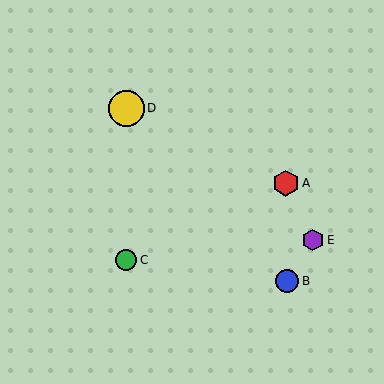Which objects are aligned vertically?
Objects C, D are aligned vertically.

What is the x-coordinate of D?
Object D is at x≈126.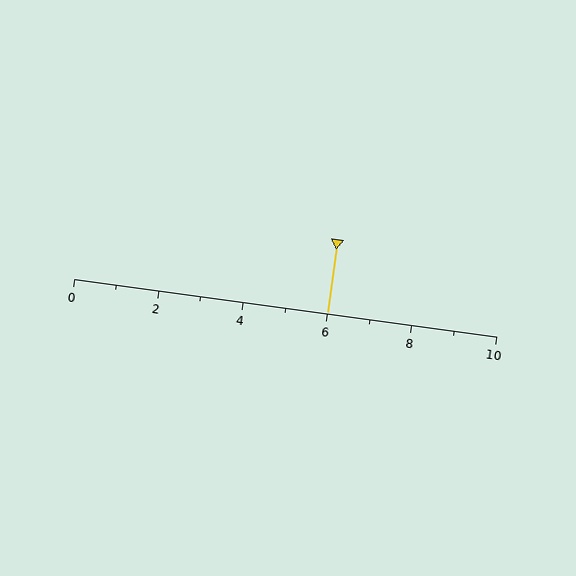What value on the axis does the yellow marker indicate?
The marker indicates approximately 6.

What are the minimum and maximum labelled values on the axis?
The axis runs from 0 to 10.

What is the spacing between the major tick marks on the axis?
The major ticks are spaced 2 apart.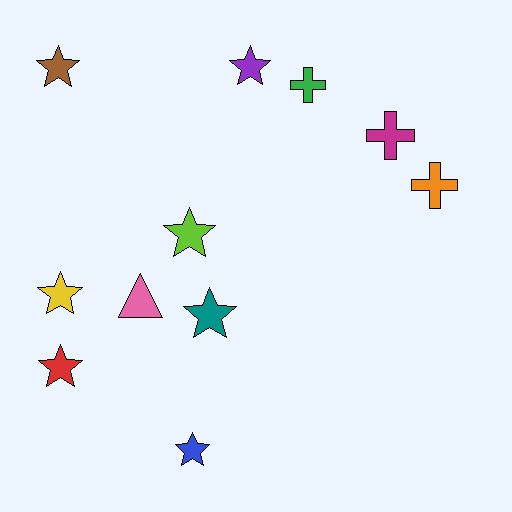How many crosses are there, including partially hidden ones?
There are 3 crosses.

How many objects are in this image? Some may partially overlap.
There are 11 objects.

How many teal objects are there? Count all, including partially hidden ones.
There is 1 teal object.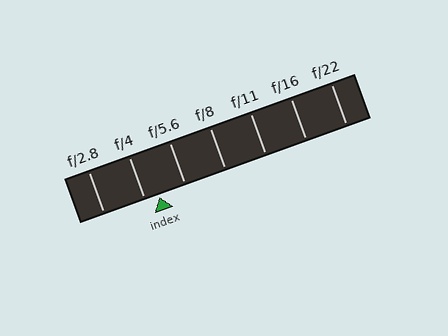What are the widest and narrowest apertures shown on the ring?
The widest aperture shown is f/2.8 and the narrowest is f/22.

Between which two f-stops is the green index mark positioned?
The index mark is between f/4 and f/5.6.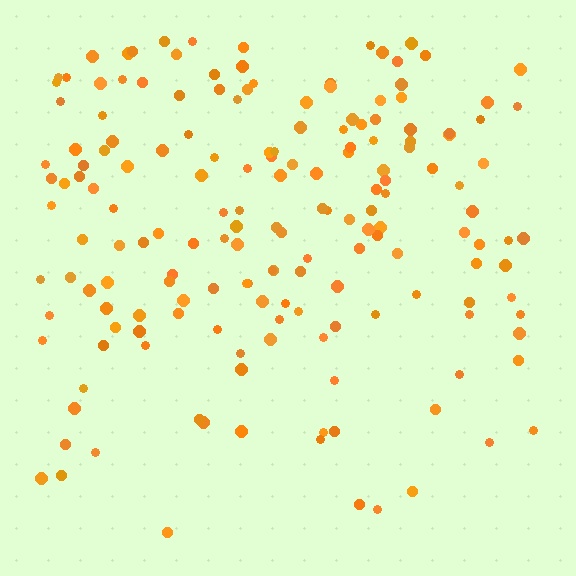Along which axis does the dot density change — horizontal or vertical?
Vertical.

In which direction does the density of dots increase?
From bottom to top, with the top side densest.